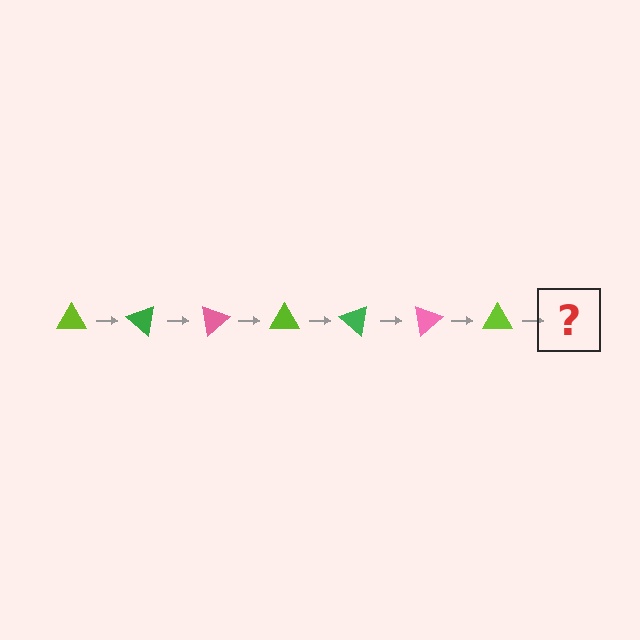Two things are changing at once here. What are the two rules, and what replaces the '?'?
The two rules are that it rotates 40 degrees each step and the color cycles through lime, green, and pink. The '?' should be a green triangle, rotated 280 degrees from the start.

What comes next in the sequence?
The next element should be a green triangle, rotated 280 degrees from the start.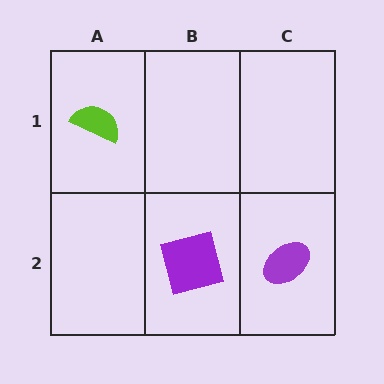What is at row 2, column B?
A purple square.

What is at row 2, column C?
A purple ellipse.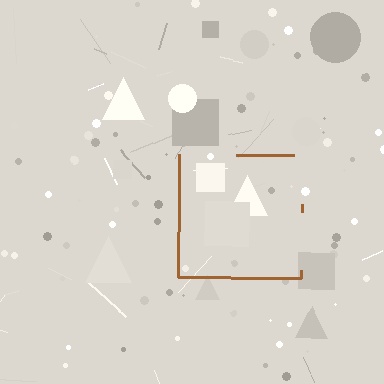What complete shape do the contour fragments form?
The contour fragments form a square.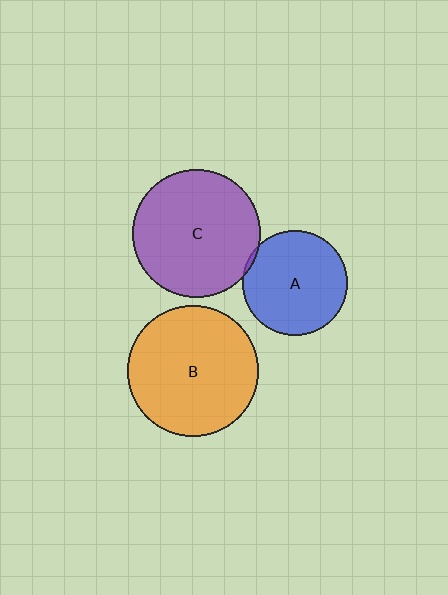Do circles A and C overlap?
Yes.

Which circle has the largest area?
Circle B (orange).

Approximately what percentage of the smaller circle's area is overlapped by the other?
Approximately 5%.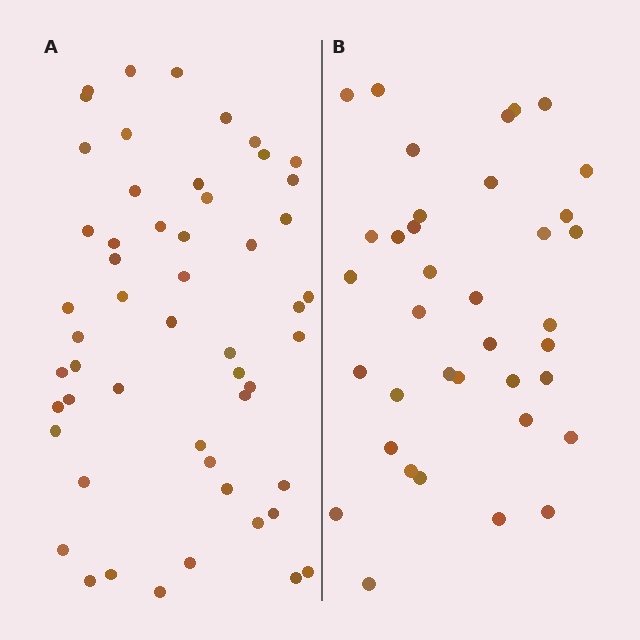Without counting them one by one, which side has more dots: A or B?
Region A (the left region) has more dots.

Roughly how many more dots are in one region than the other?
Region A has approximately 15 more dots than region B.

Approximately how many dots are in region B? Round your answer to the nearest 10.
About 40 dots. (The exact count is 37, which rounds to 40.)